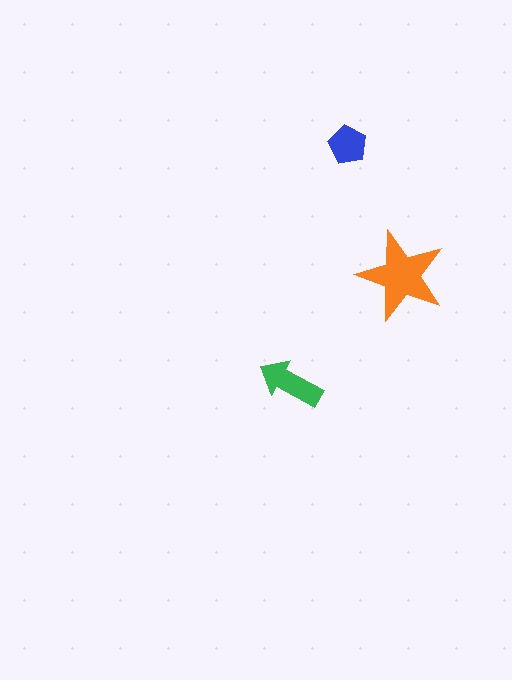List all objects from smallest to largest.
The blue pentagon, the green arrow, the orange star.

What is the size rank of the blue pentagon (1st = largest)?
3rd.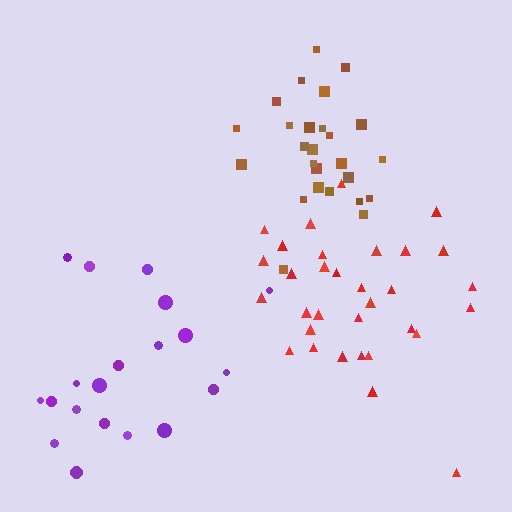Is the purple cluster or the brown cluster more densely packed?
Brown.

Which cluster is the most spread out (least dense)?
Purple.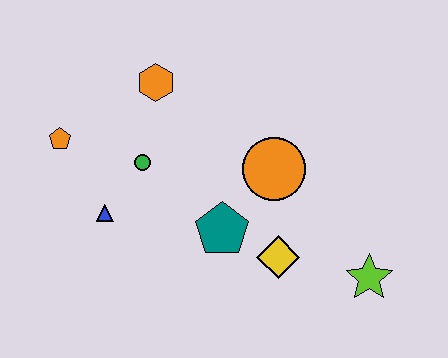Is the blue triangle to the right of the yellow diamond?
No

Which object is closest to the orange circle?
The teal pentagon is closest to the orange circle.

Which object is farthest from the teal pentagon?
The orange pentagon is farthest from the teal pentagon.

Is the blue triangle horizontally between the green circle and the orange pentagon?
Yes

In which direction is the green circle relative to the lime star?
The green circle is to the left of the lime star.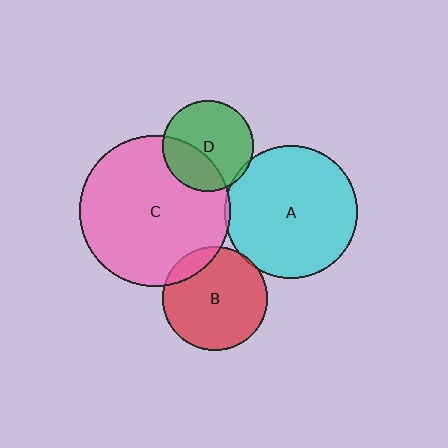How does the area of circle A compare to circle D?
Approximately 2.1 times.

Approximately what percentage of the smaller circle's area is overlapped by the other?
Approximately 5%.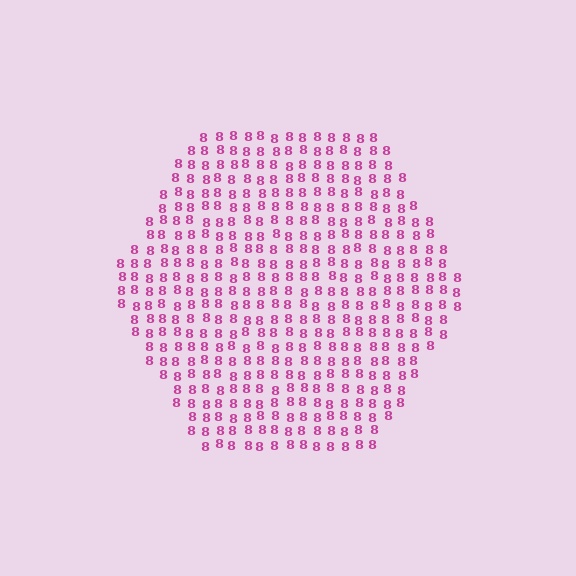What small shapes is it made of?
It is made of small digit 8's.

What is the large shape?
The large shape is a hexagon.